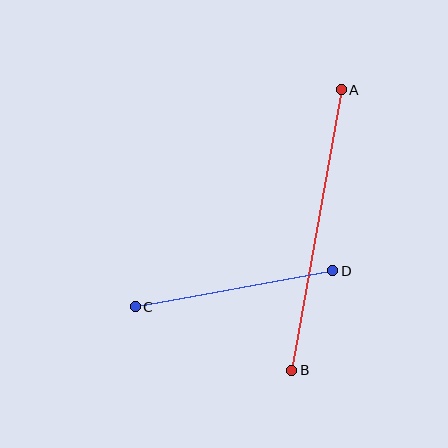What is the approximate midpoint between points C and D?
The midpoint is at approximately (234, 289) pixels.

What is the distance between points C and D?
The distance is approximately 201 pixels.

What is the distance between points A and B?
The distance is approximately 285 pixels.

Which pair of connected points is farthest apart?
Points A and B are farthest apart.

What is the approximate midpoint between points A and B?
The midpoint is at approximately (317, 230) pixels.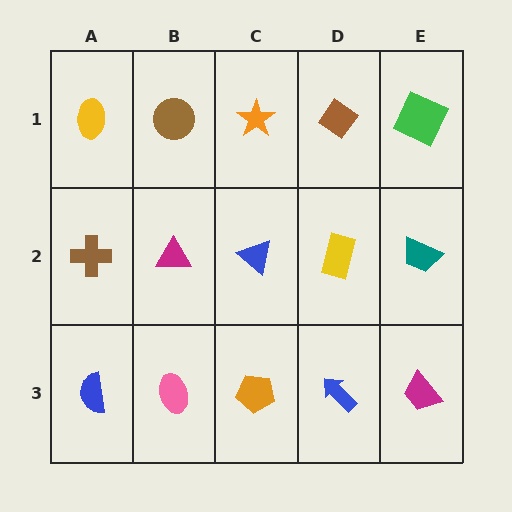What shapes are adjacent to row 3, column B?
A magenta triangle (row 2, column B), a blue semicircle (row 3, column A), an orange pentagon (row 3, column C).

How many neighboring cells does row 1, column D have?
3.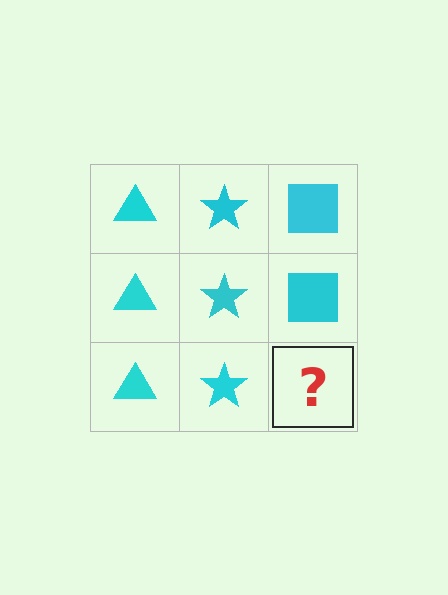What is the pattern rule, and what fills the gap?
The rule is that each column has a consistent shape. The gap should be filled with a cyan square.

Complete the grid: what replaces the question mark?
The question mark should be replaced with a cyan square.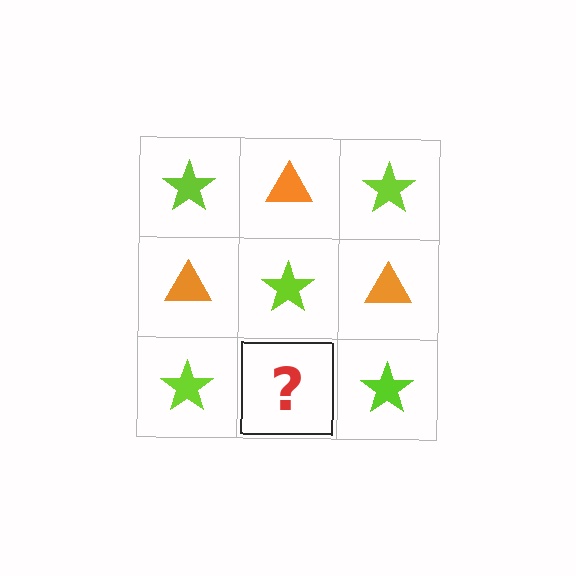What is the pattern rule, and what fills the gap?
The rule is that it alternates lime star and orange triangle in a checkerboard pattern. The gap should be filled with an orange triangle.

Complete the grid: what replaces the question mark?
The question mark should be replaced with an orange triangle.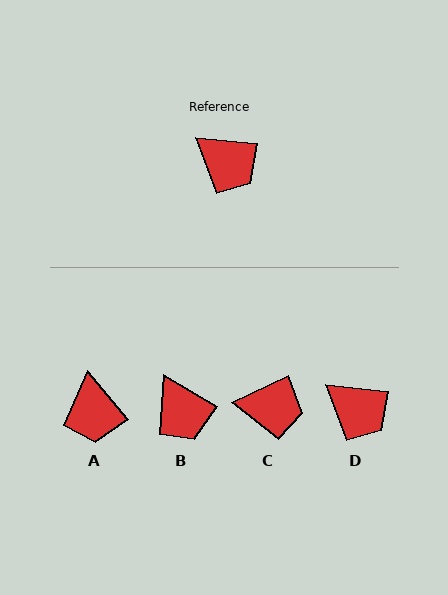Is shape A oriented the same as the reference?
No, it is off by about 44 degrees.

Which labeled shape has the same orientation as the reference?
D.